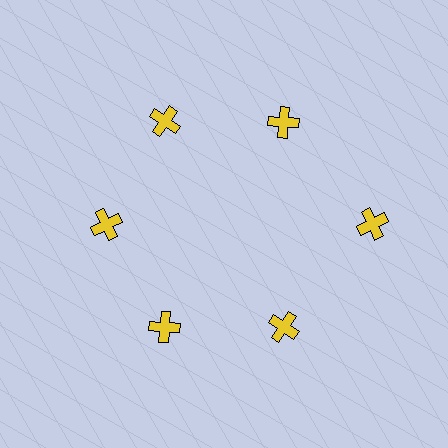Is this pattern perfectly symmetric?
No. The 6 yellow crosses are arranged in a ring, but one element near the 3 o'clock position is pushed outward from the center, breaking the 6-fold rotational symmetry.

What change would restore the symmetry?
The symmetry would be restored by moving it inward, back onto the ring so that all 6 crosses sit at equal angles and equal distance from the center.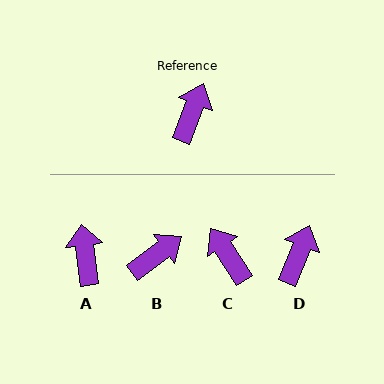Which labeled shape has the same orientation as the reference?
D.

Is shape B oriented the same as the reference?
No, it is off by about 33 degrees.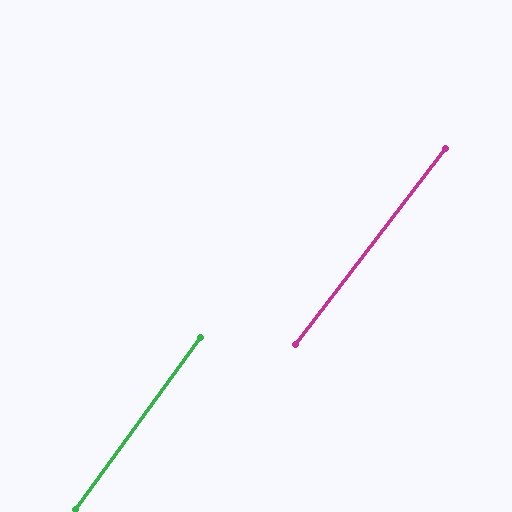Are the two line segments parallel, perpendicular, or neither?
Parallel — their directions differ by only 1.4°.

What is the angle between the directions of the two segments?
Approximately 1 degree.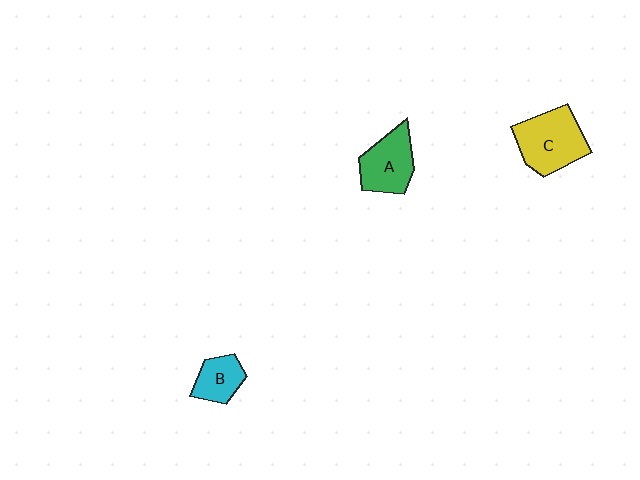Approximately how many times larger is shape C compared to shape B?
Approximately 1.9 times.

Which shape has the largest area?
Shape C (yellow).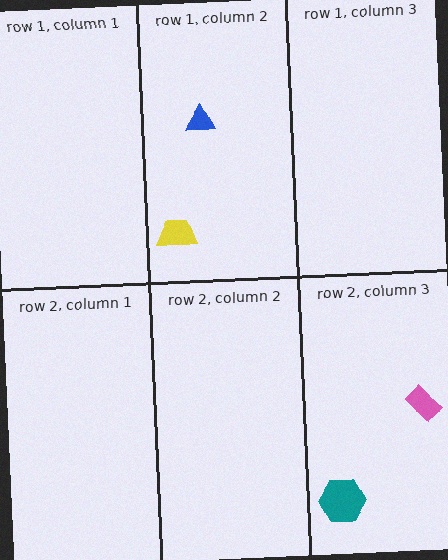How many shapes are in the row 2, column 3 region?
2.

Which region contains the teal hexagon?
The row 2, column 3 region.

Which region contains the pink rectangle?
The row 2, column 3 region.